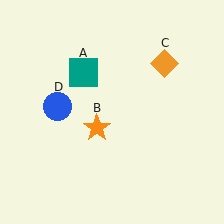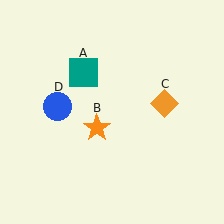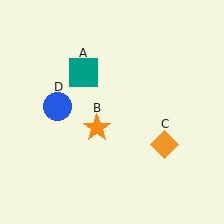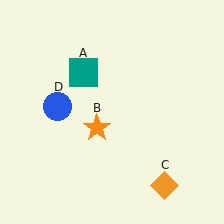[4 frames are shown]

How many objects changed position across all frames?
1 object changed position: orange diamond (object C).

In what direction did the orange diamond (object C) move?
The orange diamond (object C) moved down.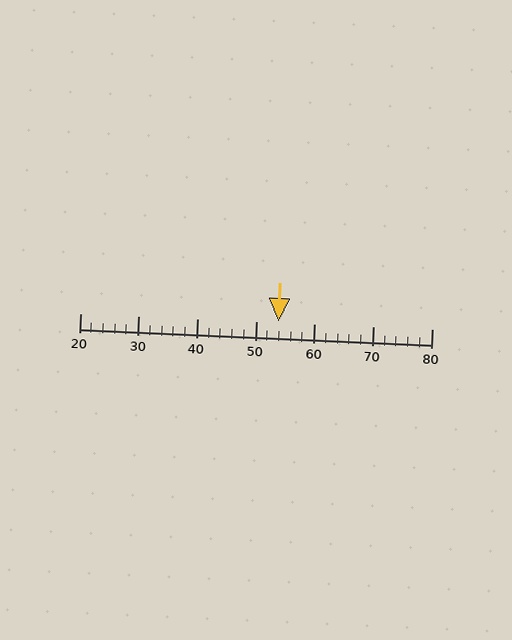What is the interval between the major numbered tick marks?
The major tick marks are spaced 10 units apart.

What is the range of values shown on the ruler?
The ruler shows values from 20 to 80.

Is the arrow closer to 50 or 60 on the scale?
The arrow is closer to 50.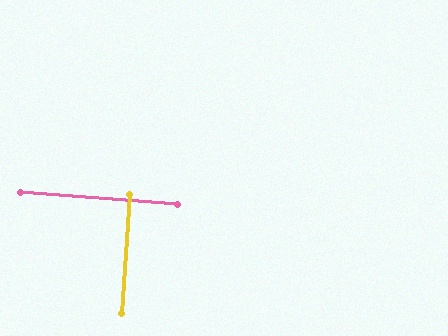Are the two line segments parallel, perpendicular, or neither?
Perpendicular — they meet at approximately 90°.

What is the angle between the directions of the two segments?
Approximately 90 degrees.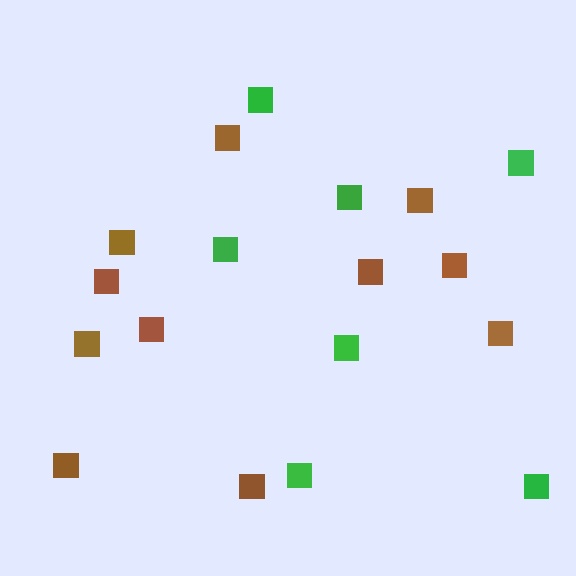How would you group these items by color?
There are 2 groups: one group of green squares (7) and one group of brown squares (11).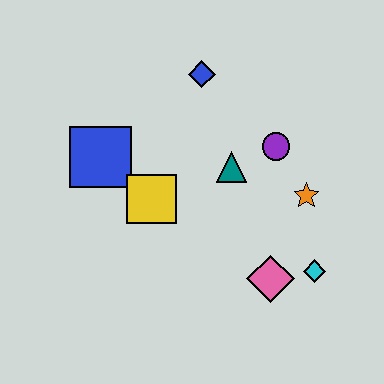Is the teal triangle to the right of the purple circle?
No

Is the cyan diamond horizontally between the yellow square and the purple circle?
No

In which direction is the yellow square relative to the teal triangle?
The yellow square is to the left of the teal triangle.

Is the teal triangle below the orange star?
No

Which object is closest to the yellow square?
The blue square is closest to the yellow square.